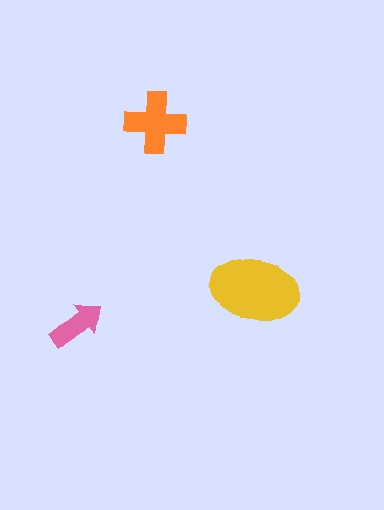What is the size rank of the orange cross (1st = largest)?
2nd.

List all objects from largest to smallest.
The yellow ellipse, the orange cross, the pink arrow.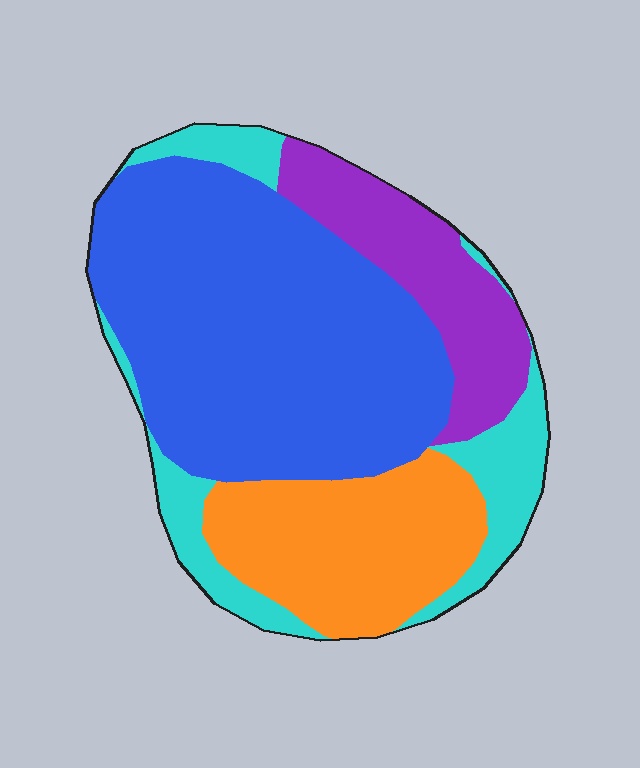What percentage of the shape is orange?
Orange takes up about one fifth (1/5) of the shape.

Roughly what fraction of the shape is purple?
Purple covers about 15% of the shape.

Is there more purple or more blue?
Blue.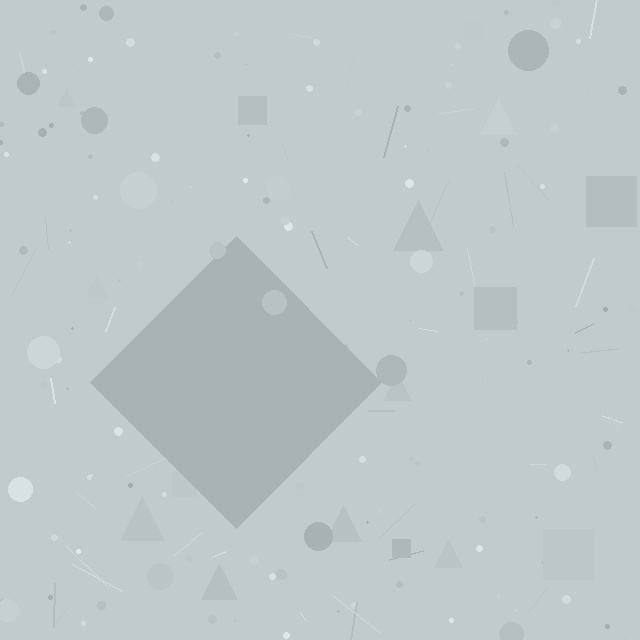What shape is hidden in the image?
A diamond is hidden in the image.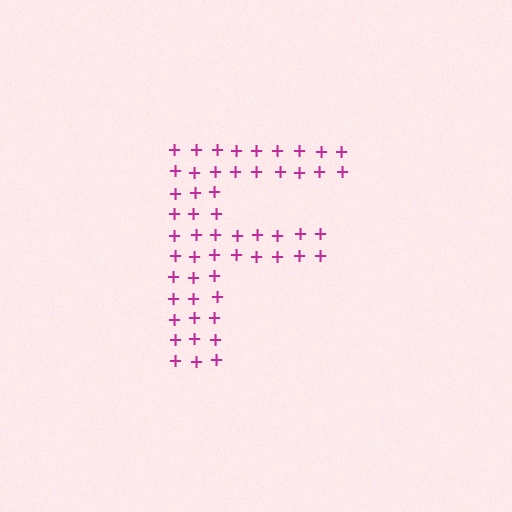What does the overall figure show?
The overall figure shows the letter F.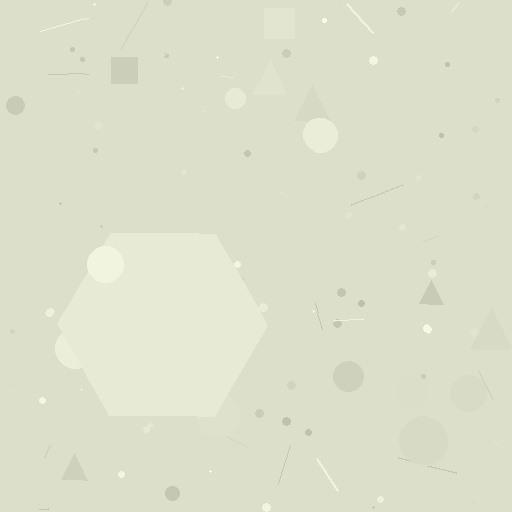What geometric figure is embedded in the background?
A hexagon is embedded in the background.